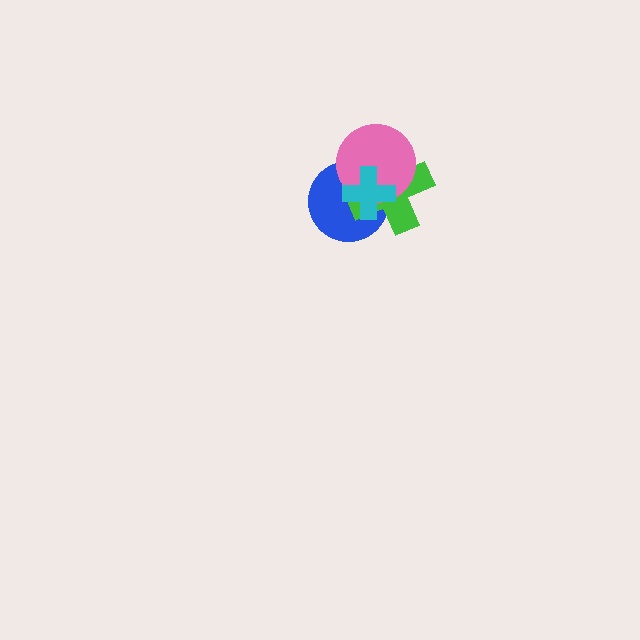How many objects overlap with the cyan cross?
3 objects overlap with the cyan cross.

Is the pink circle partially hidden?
Yes, it is partially covered by another shape.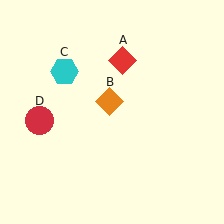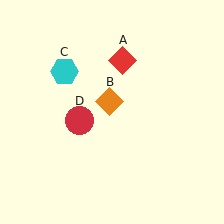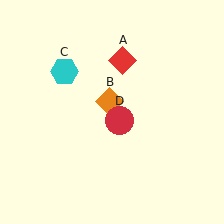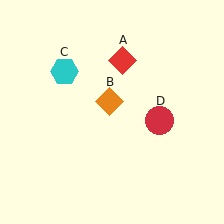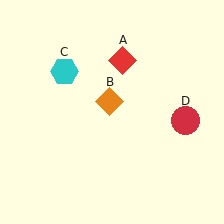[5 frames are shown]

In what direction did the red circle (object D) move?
The red circle (object D) moved right.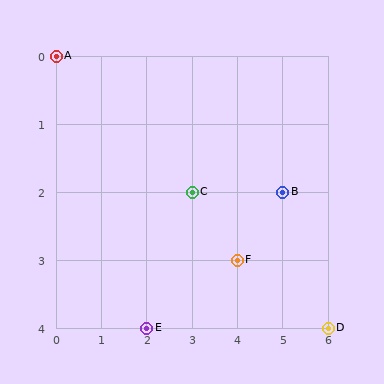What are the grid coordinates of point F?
Point F is at grid coordinates (4, 3).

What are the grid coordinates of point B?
Point B is at grid coordinates (5, 2).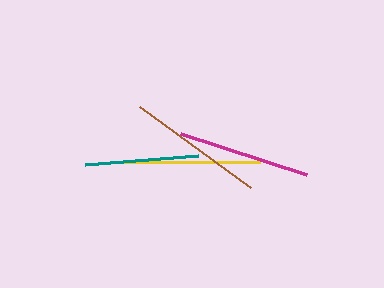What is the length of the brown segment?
The brown segment is approximately 137 pixels long.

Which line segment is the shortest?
The teal line is the shortest at approximately 113 pixels.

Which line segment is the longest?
The yellow line is the longest at approximately 138 pixels.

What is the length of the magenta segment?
The magenta segment is approximately 133 pixels long.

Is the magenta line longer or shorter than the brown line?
The brown line is longer than the magenta line.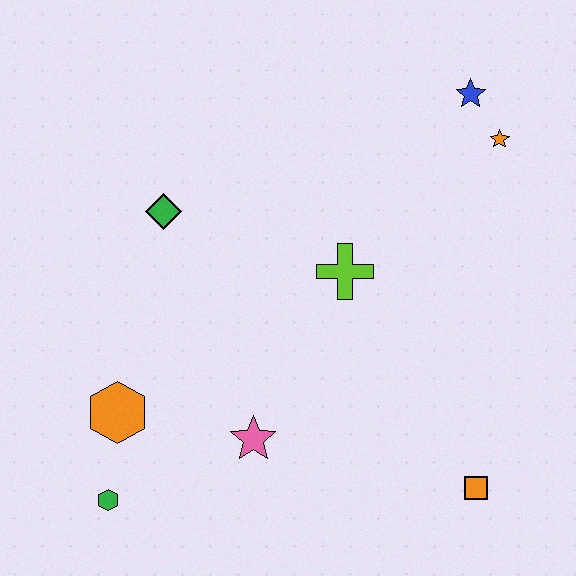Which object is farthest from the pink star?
The blue star is farthest from the pink star.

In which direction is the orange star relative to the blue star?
The orange star is below the blue star.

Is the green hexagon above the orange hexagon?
No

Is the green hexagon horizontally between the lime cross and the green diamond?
No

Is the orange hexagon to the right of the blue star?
No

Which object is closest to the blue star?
The orange star is closest to the blue star.